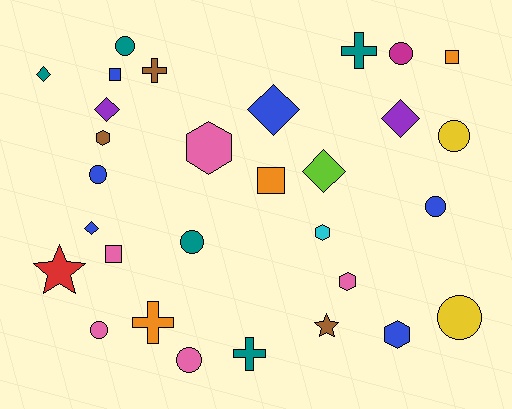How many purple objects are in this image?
There are 2 purple objects.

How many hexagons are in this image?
There are 5 hexagons.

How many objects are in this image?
There are 30 objects.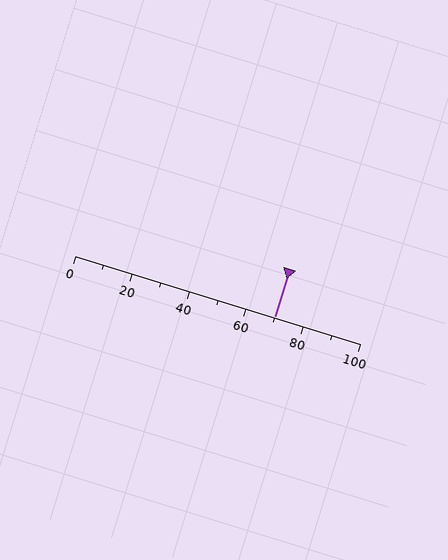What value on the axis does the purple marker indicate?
The marker indicates approximately 70.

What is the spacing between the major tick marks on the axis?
The major ticks are spaced 20 apart.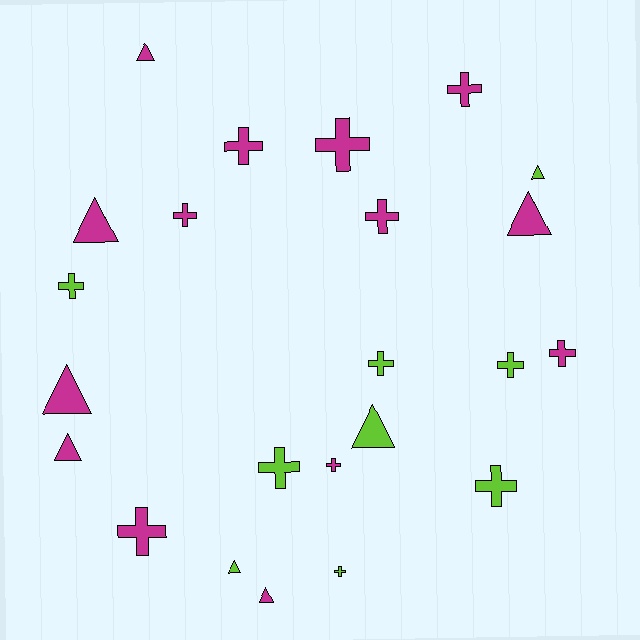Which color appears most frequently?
Magenta, with 14 objects.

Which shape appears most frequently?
Cross, with 14 objects.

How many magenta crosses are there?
There are 8 magenta crosses.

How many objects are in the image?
There are 23 objects.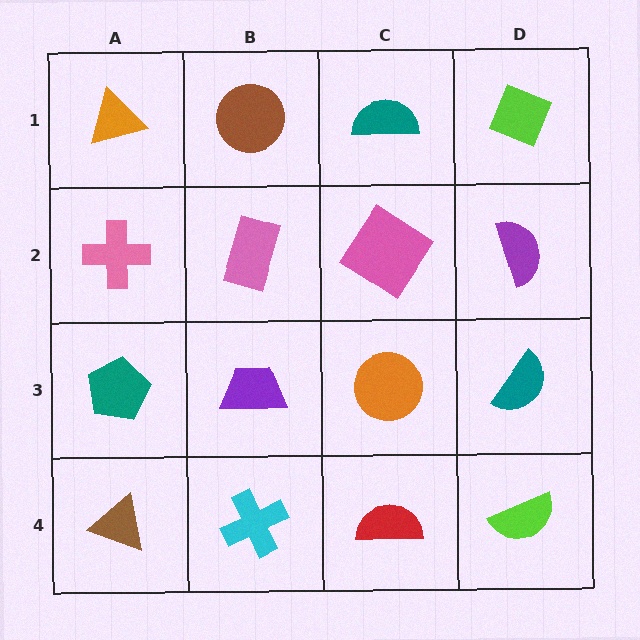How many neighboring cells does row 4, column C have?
3.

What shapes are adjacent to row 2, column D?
A lime diamond (row 1, column D), a teal semicircle (row 3, column D), a pink diamond (row 2, column C).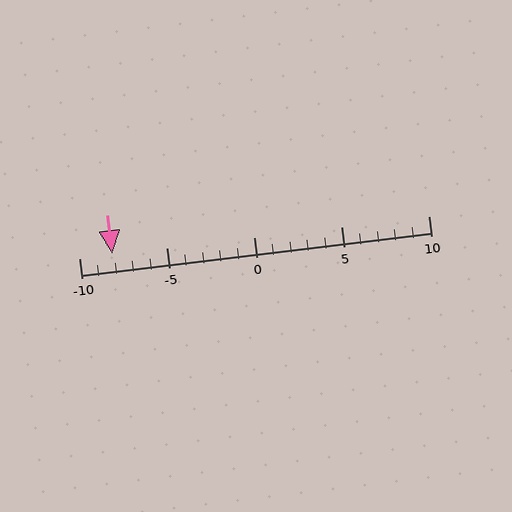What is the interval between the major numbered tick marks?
The major tick marks are spaced 5 units apart.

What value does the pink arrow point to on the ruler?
The pink arrow points to approximately -8.